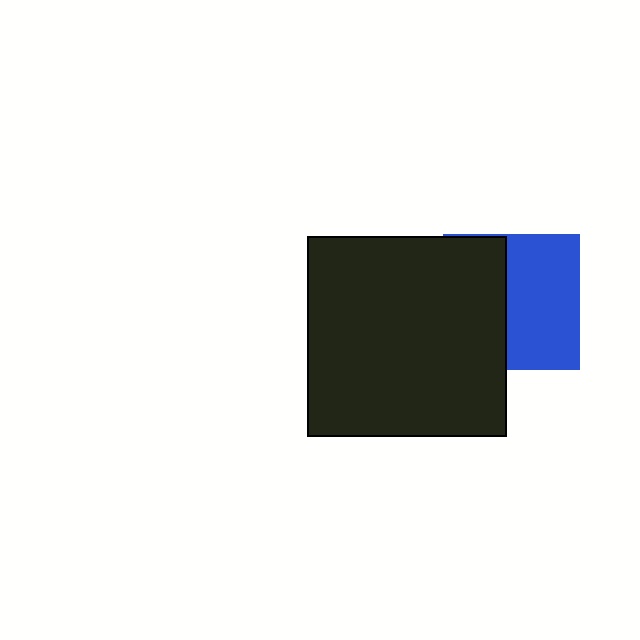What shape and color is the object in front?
The object in front is a black square.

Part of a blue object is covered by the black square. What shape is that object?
It is a square.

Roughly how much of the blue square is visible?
About half of it is visible (roughly 54%).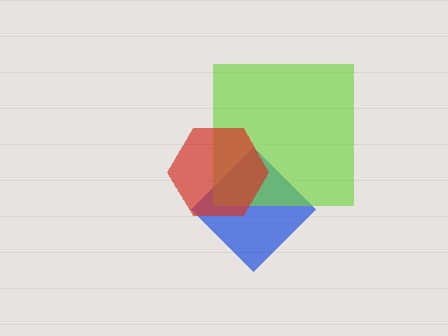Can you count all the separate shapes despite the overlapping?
Yes, there are 3 separate shapes.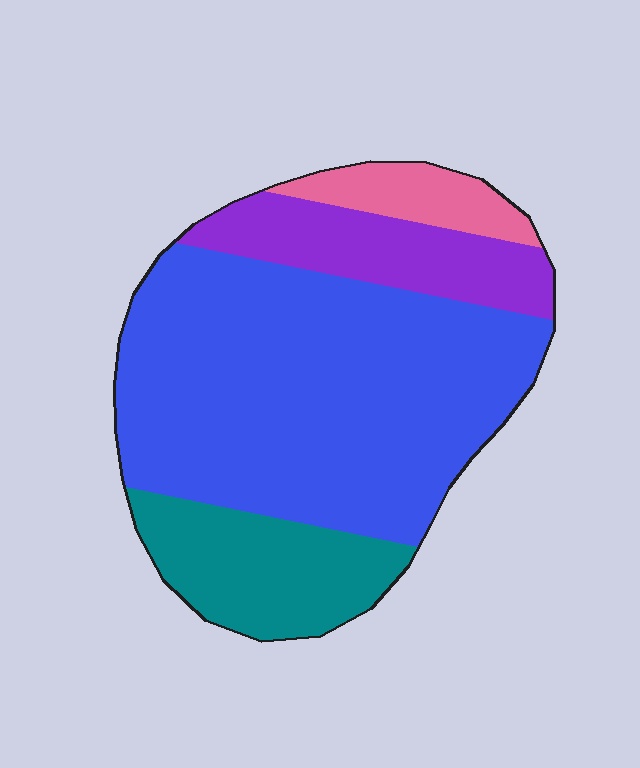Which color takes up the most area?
Blue, at roughly 60%.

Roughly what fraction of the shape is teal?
Teal covers 17% of the shape.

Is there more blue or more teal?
Blue.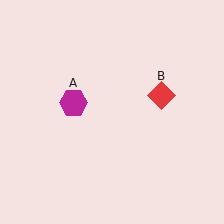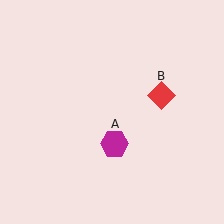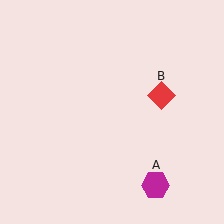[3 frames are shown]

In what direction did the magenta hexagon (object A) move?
The magenta hexagon (object A) moved down and to the right.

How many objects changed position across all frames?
1 object changed position: magenta hexagon (object A).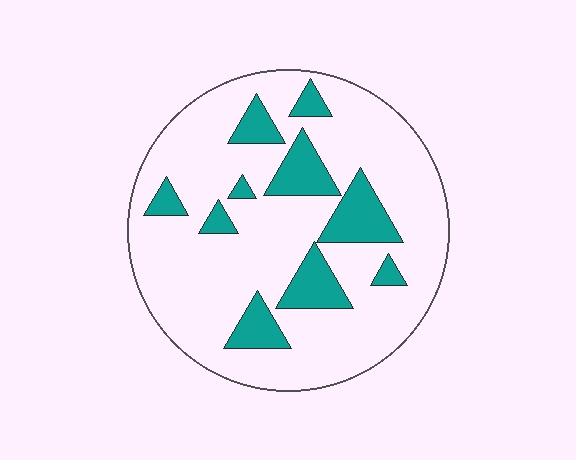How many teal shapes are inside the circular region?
10.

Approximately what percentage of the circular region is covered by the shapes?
Approximately 20%.